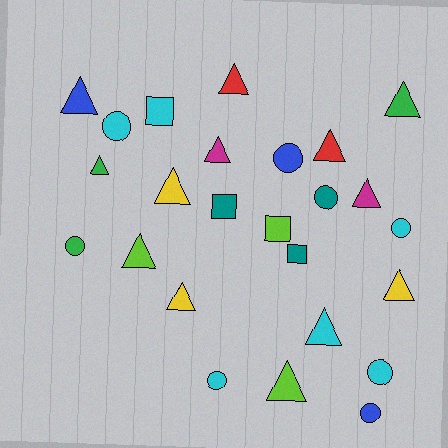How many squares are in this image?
There are 4 squares.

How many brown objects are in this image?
There are no brown objects.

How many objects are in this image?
There are 25 objects.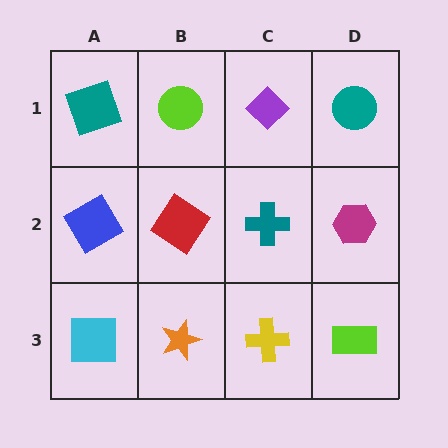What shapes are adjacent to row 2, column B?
A lime circle (row 1, column B), an orange star (row 3, column B), a blue diamond (row 2, column A), a teal cross (row 2, column C).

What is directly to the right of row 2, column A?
A red diamond.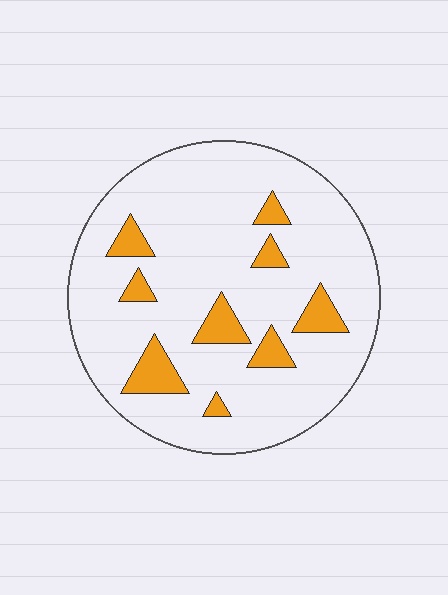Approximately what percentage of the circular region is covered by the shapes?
Approximately 15%.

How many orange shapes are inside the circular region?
9.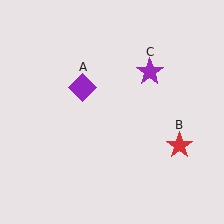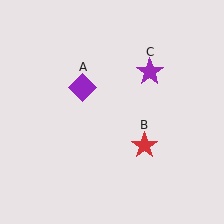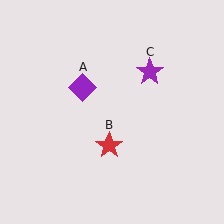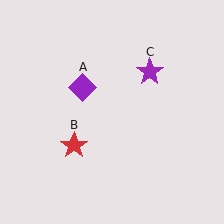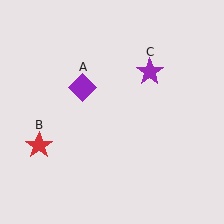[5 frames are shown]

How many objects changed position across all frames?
1 object changed position: red star (object B).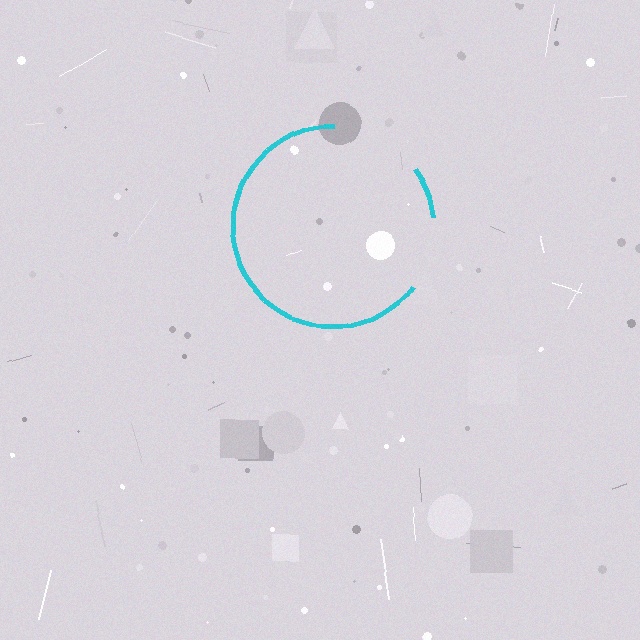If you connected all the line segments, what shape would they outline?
They would outline a circle.